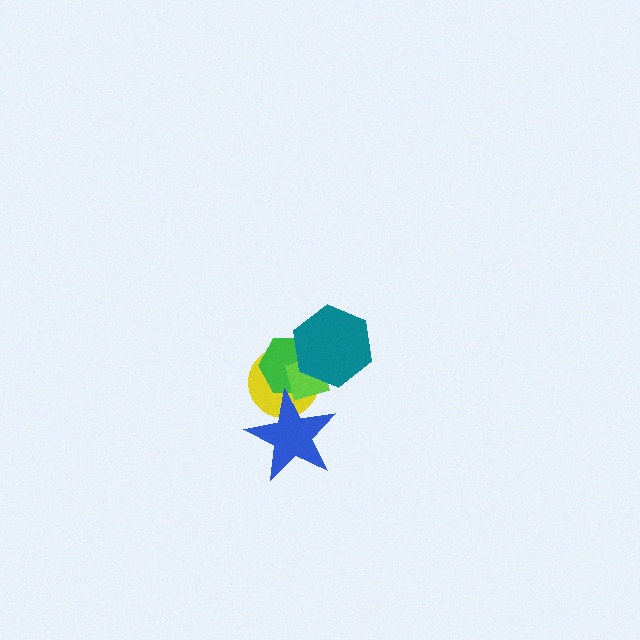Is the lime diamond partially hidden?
Yes, it is partially covered by another shape.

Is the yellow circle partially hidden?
Yes, it is partially covered by another shape.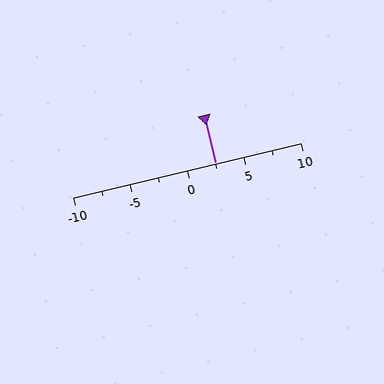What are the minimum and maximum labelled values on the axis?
The axis runs from -10 to 10.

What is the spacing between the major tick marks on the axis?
The major ticks are spaced 5 apart.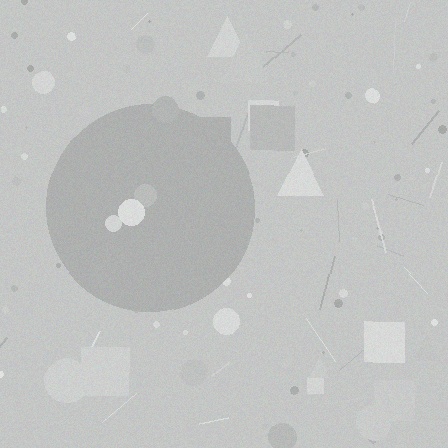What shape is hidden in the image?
A circle is hidden in the image.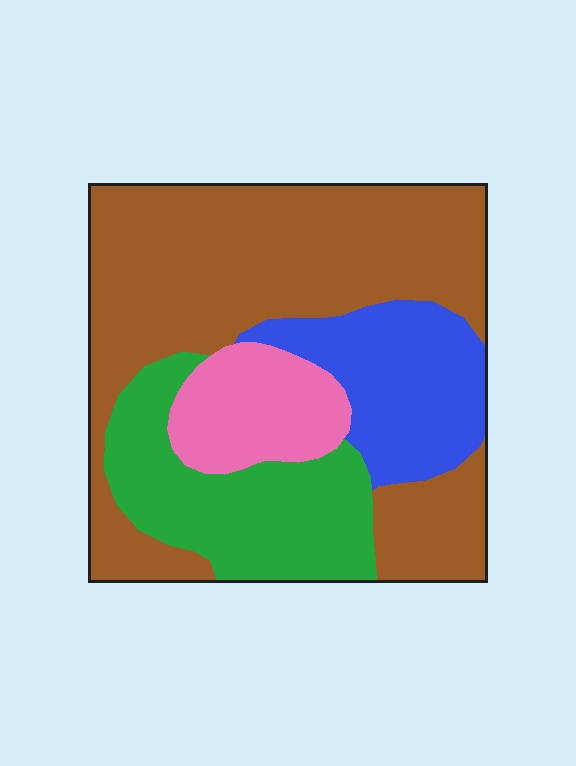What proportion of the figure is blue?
Blue covers 17% of the figure.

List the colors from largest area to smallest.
From largest to smallest: brown, green, blue, pink.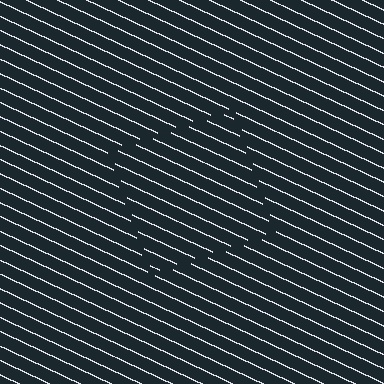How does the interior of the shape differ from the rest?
The interior of the shape contains the same grating, shifted by half a period — the contour is defined by the phase discontinuity where line-ends from the inner and outer gratings abut.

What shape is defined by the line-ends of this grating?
An illusory square. The interior of the shape contains the same grating, shifted by half a period — the contour is defined by the phase discontinuity where line-ends from the inner and outer gratings abut.